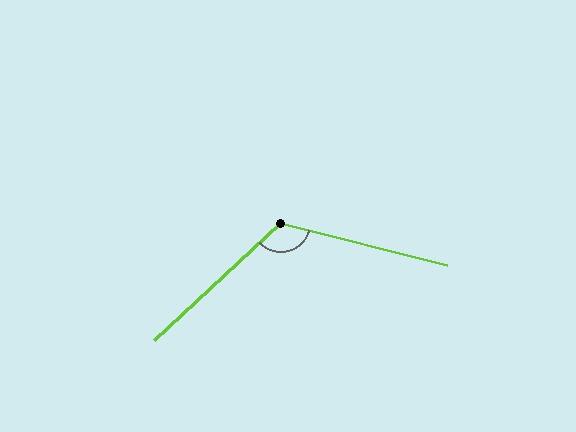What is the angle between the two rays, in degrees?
Approximately 123 degrees.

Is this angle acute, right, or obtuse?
It is obtuse.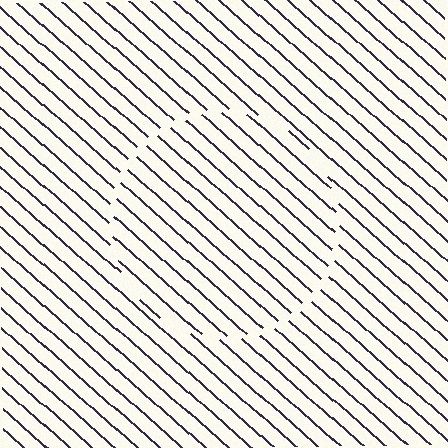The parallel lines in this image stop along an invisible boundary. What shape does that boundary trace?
An illusory circle. The interior of the shape contains the same grating, shifted by half a period — the contour is defined by the phase discontinuity where line-ends from the inner and outer gratings abut.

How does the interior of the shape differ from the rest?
The interior of the shape contains the same grating, shifted by half a period — the contour is defined by the phase discontinuity where line-ends from the inner and outer gratings abut.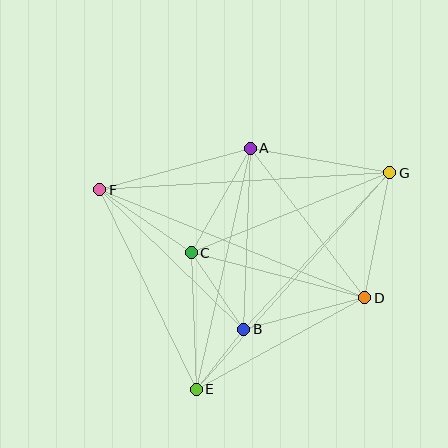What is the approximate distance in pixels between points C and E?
The distance between C and E is approximately 136 pixels.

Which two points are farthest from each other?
Points F and G are farthest from each other.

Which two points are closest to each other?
Points B and E are closest to each other.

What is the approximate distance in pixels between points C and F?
The distance between C and F is approximately 111 pixels.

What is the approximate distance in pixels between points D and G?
The distance between D and G is approximately 127 pixels.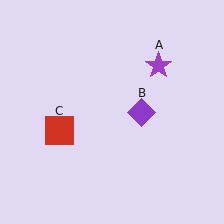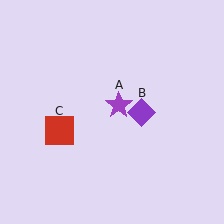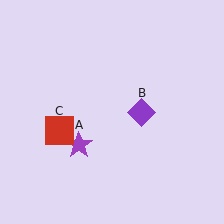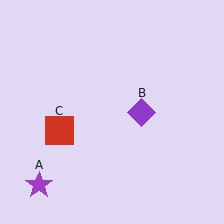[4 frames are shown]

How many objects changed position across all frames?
1 object changed position: purple star (object A).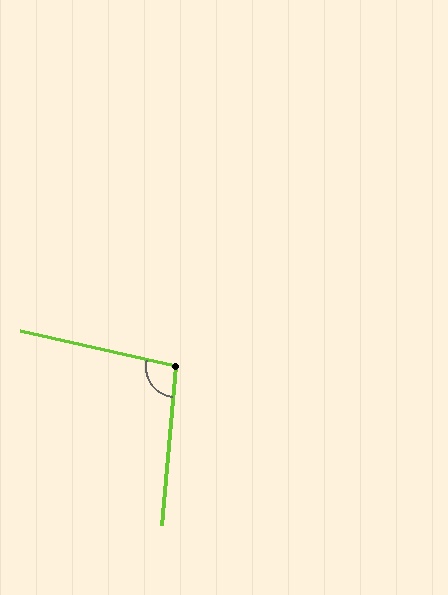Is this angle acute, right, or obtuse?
It is obtuse.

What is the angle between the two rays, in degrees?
Approximately 98 degrees.